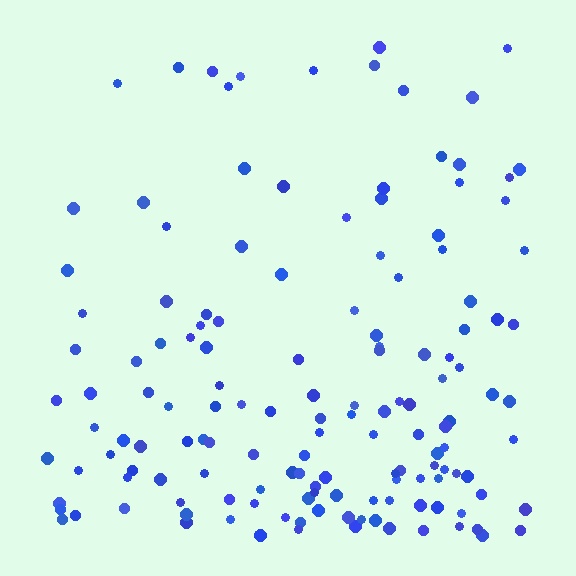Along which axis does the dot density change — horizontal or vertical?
Vertical.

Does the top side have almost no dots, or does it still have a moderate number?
Still a moderate number, just noticeably fewer than the bottom.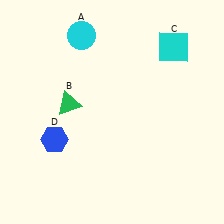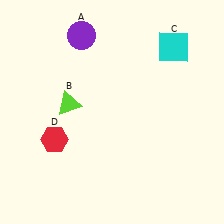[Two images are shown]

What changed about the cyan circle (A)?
In Image 1, A is cyan. In Image 2, it changed to purple.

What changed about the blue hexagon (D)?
In Image 1, D is blue. In Image 2, it changed to red.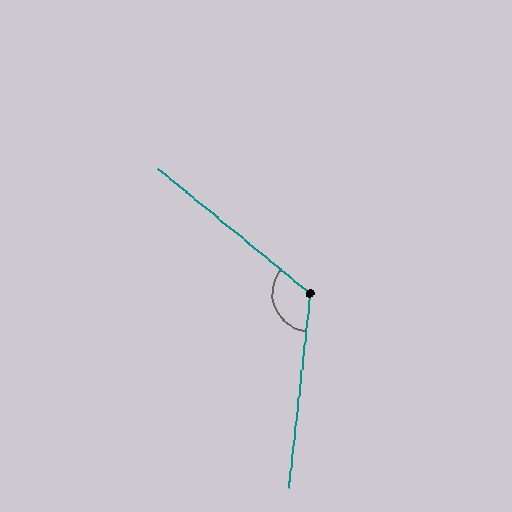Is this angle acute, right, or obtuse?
It is obtuse.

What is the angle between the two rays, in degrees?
Approximately 123 degrees.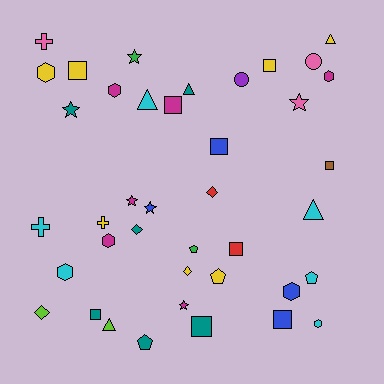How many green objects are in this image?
There are 2 green objects.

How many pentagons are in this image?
There are 4 pentagons.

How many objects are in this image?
There are 40 objects.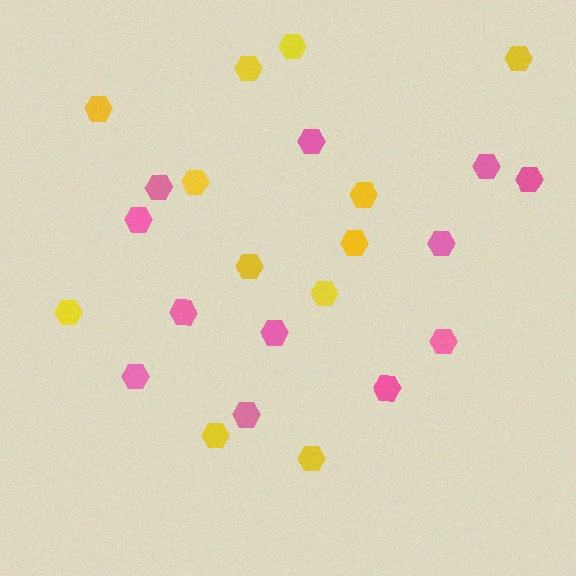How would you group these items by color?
There are 2 groups: one group of yellow hexagons (12) and one group of pink hexagons (12).